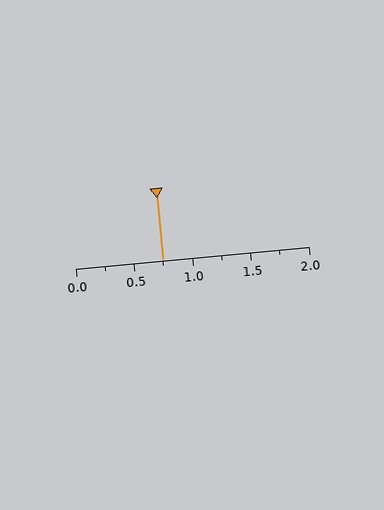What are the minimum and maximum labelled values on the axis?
The axis runs from 0.0 to 2.0.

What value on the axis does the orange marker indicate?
The marker indicates approximately 0.75.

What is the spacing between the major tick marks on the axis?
The major ticks are spaced 0.5 apart.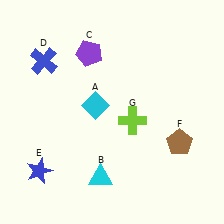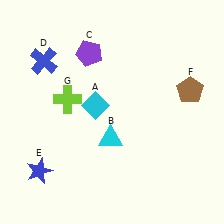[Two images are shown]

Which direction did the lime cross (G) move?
The lime cross (G) moved left.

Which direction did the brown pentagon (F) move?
The brown pentagon (F) moved up.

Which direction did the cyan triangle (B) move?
The cyan triangle (B) moved up.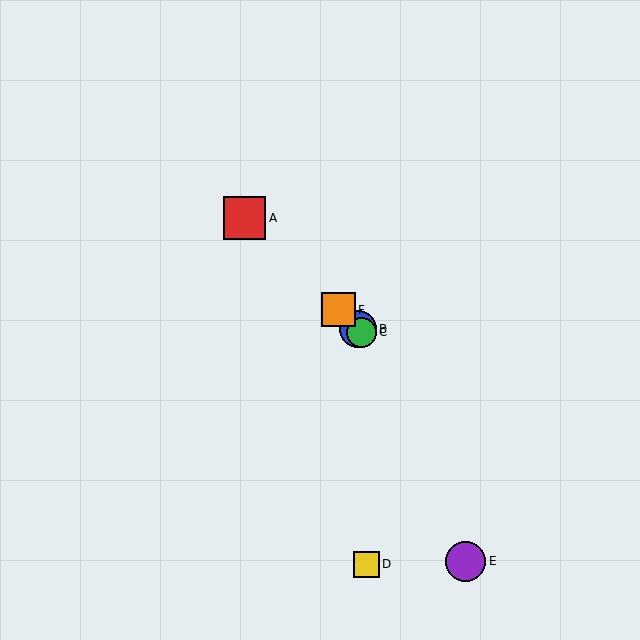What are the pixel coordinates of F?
Object F is at (338, 310).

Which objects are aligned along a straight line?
Objects A, B, C, F are aligned along a straight line.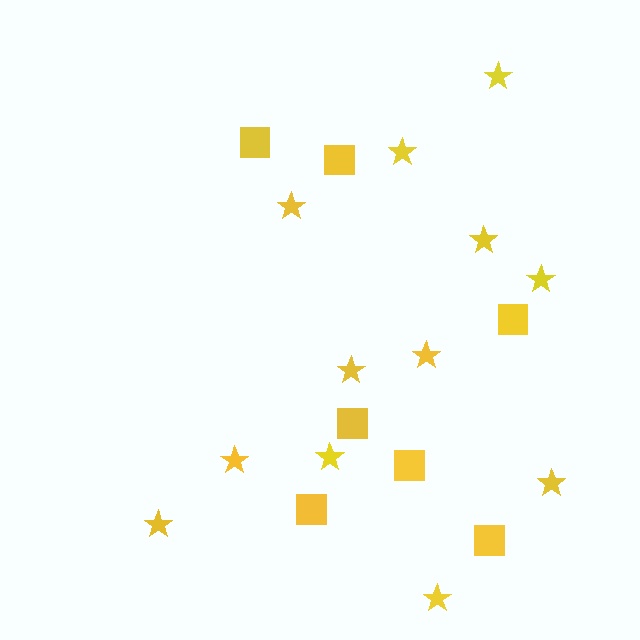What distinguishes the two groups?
There are 2 groups: one group of squares (7) and one group of stars (12).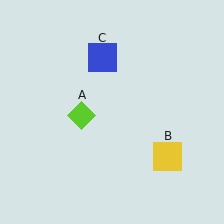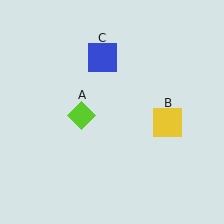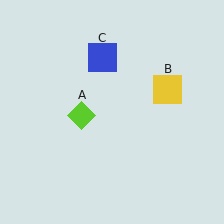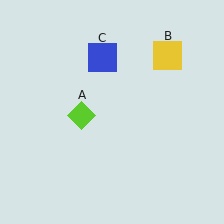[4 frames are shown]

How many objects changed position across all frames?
1 object changed position: yellow square (object B).